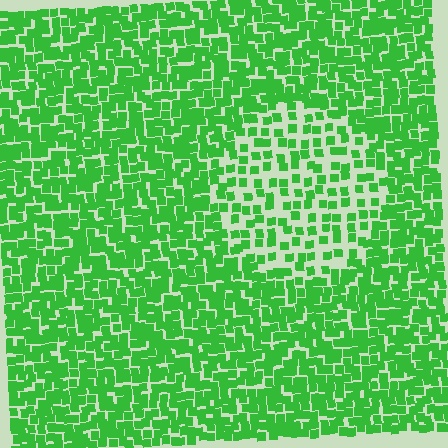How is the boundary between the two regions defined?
The boundary is defined by a change in element density (approximately 2.1x ratio). All elements are the same color, size, and shape.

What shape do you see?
I see a circle.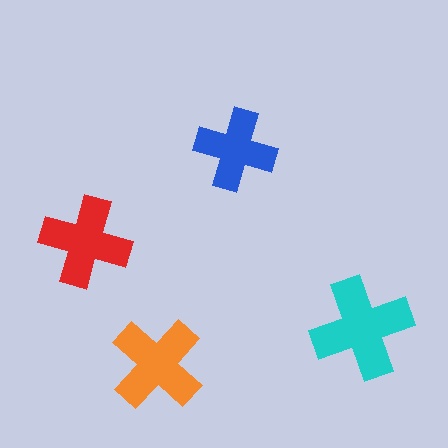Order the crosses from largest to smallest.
the cyan one, the orange one, the red one, the blue one.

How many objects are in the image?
There are 4 objects in the image.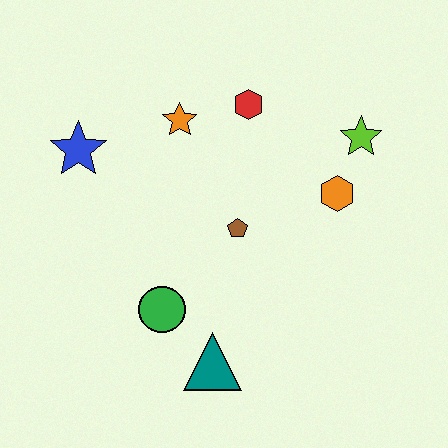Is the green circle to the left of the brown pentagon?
Yes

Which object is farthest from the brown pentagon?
The blue star is farthest from the brown pentagon.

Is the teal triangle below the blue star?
Yes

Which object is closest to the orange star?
The red hexagon is closest to the orange star.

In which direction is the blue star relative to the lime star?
The blue star is to the left of the lime star.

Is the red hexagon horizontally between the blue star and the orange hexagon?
Yes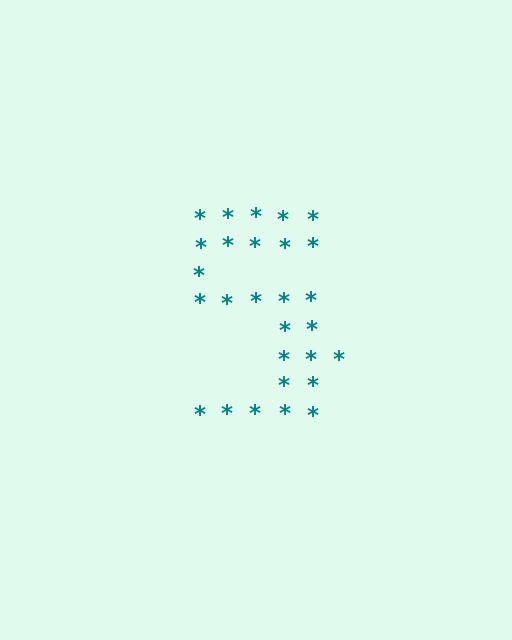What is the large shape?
The large shape is the digit 5.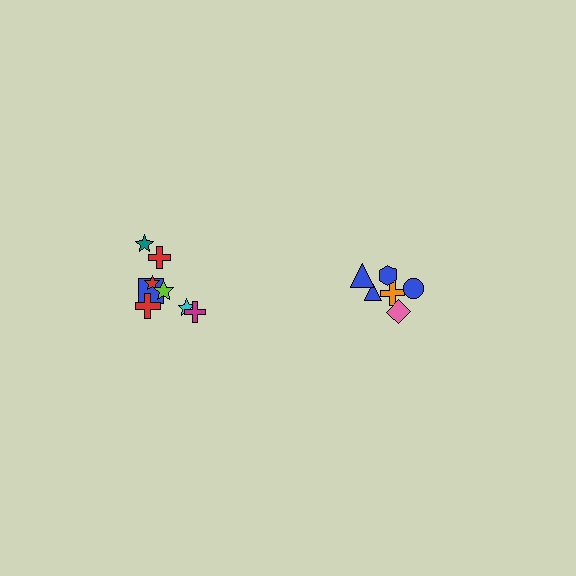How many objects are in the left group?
There are 8 objects.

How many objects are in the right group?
There are 6 objects.